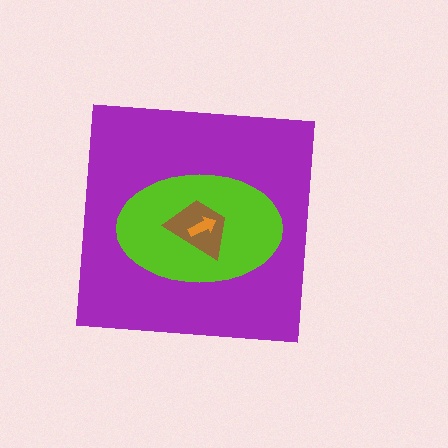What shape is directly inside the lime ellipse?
The brown trapezoid.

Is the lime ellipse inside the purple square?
Yes.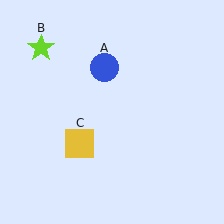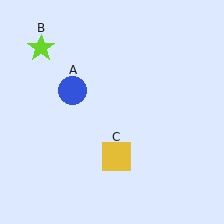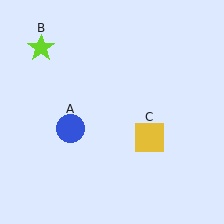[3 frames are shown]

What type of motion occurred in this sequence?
The blue circle (object A), yellow square (object C) rotated counterclockwise around the center of the scene.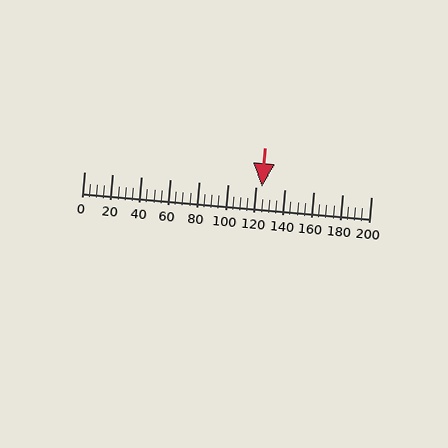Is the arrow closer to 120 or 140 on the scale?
The arrow is closer to 120.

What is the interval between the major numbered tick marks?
The major tick marks are spaced 20 units apart.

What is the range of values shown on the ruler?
The ruler shows values from 0 to 200.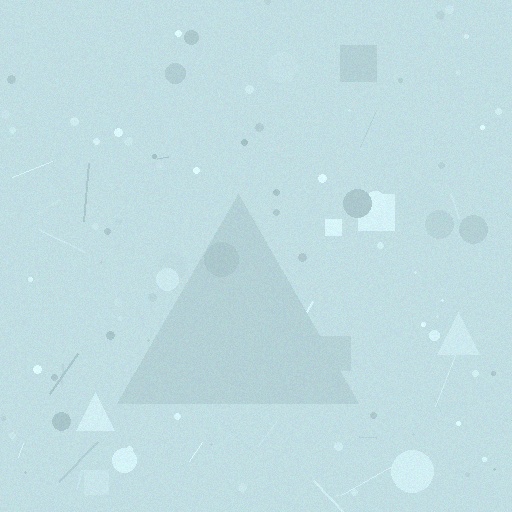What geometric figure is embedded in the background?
A triangle is embedded in the background.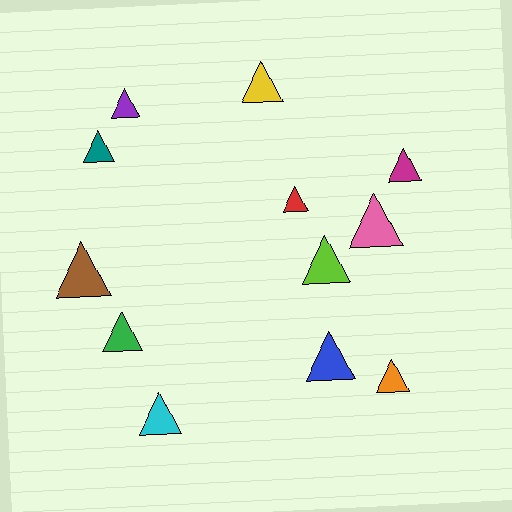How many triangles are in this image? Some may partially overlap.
There are 12 triangles.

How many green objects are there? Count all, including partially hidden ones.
There is 1 green object.